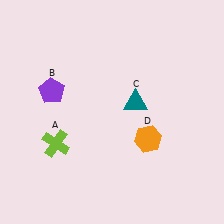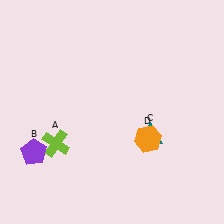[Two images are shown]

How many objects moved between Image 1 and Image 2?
2 objects moved between the two images.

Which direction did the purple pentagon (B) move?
The purple pentagon (B) moved down.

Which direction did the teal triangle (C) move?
The teal triangle (C) moved down.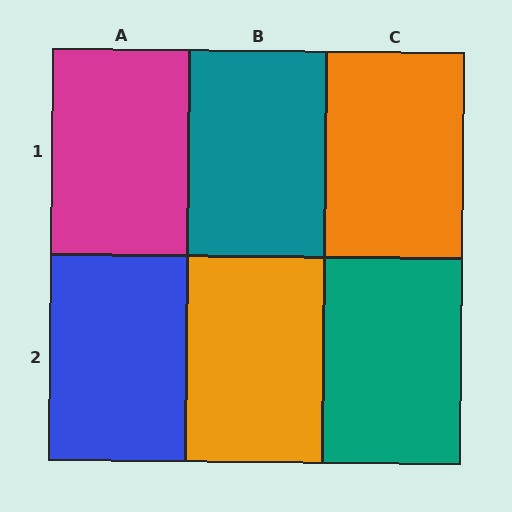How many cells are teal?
2 cells are teal.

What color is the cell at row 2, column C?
Teal.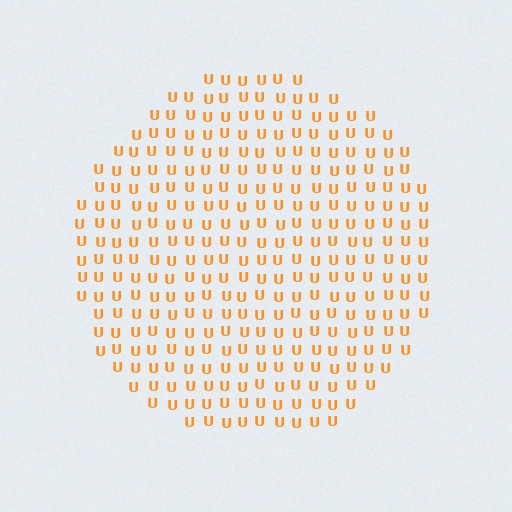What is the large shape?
The large shape is a circle.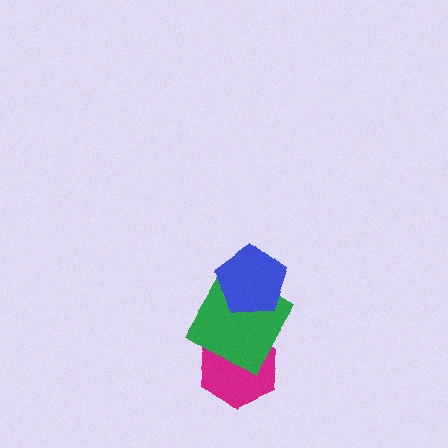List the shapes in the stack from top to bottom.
From top to bottom: the blue pentagon, the green diamond, the magenta hexagon.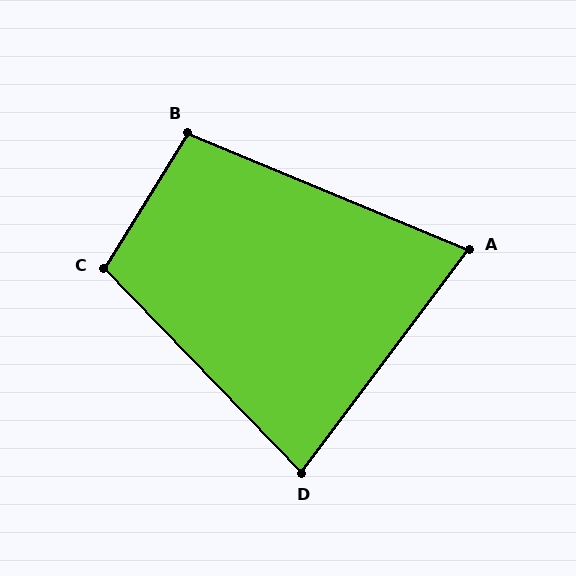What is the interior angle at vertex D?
Approximately 81 degrees (acute).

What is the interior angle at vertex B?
Approximately 99 degrees (obtuse).